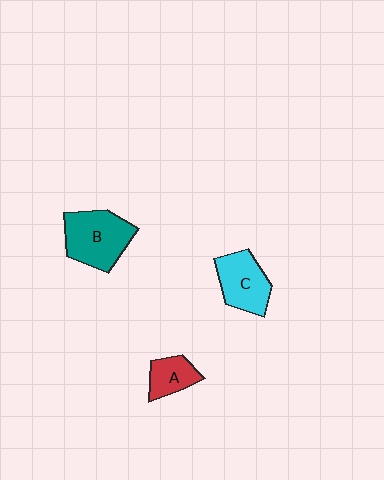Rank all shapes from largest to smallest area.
From largest to smallest: B (teal), C (cyan), A (red).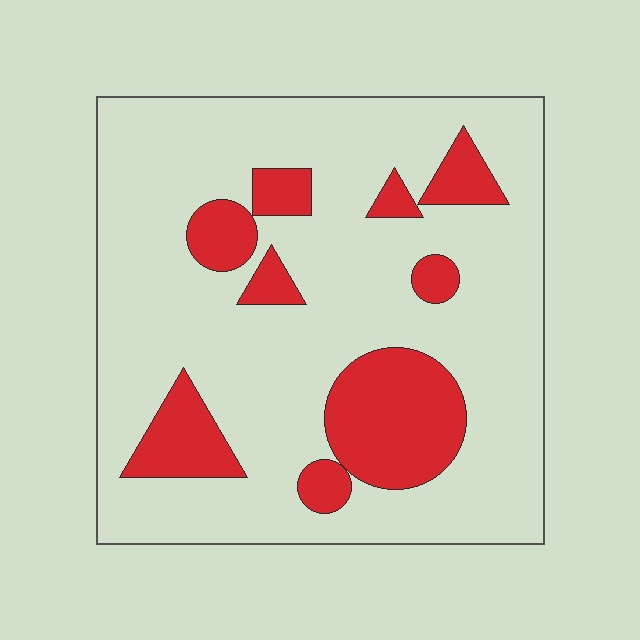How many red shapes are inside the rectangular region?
9.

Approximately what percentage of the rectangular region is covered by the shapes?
Approximately 20%.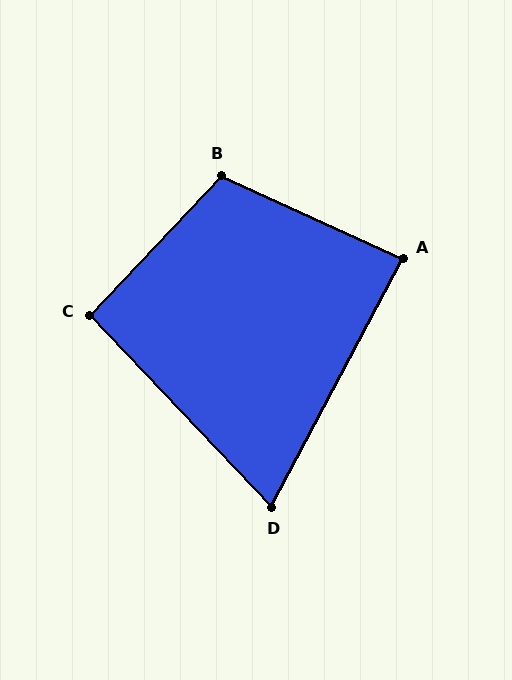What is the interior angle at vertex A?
Approximately 87 degrees (approximately right).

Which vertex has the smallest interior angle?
D, at approximately 71 degrees.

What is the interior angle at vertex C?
Approximately 93 degrees (approximately right).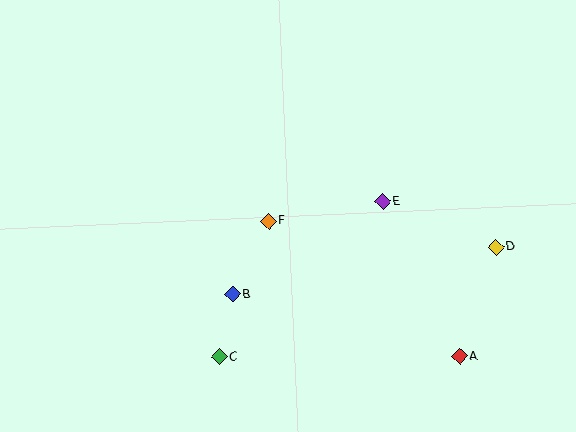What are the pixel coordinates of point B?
Point B is at (233, 294).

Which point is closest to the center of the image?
Point F at (269, 221) is closest to the center.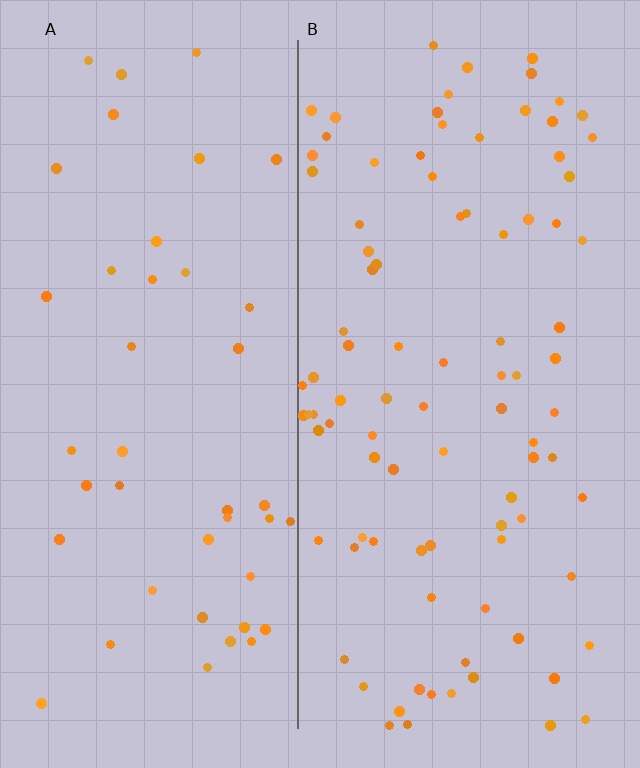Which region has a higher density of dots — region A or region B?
B (the right).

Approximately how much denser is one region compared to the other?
Approximately 2.1× — region B over region A.